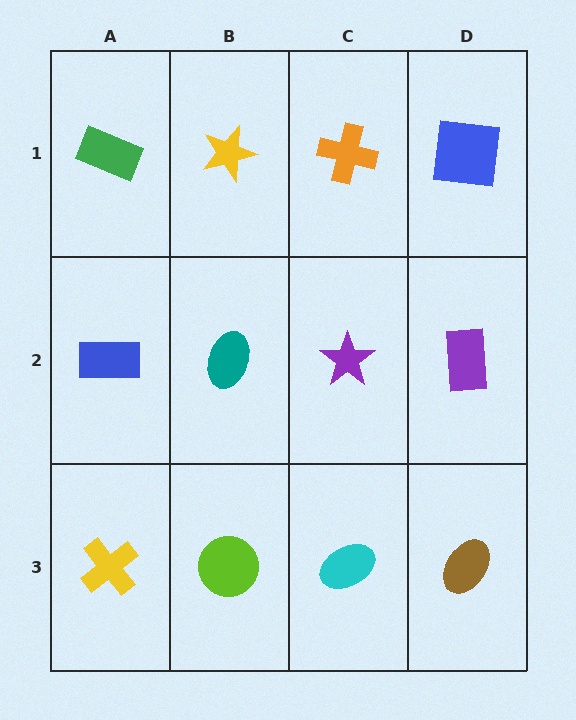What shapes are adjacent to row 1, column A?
A blue rectangle (row 2, column A), a yellow star (row 1, column B).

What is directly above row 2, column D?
A blue square.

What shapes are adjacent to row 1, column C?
A purple star (row 2, column C), a yellow star (row 1, column B), a blue square (row 1, column D).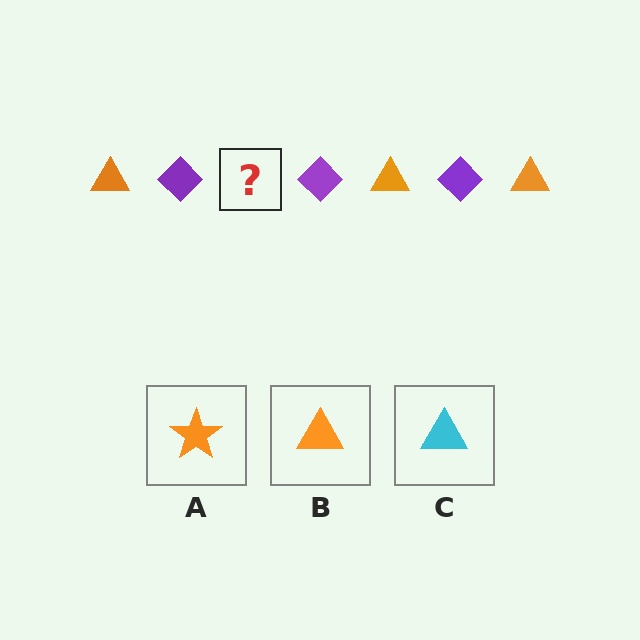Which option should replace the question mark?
Option B.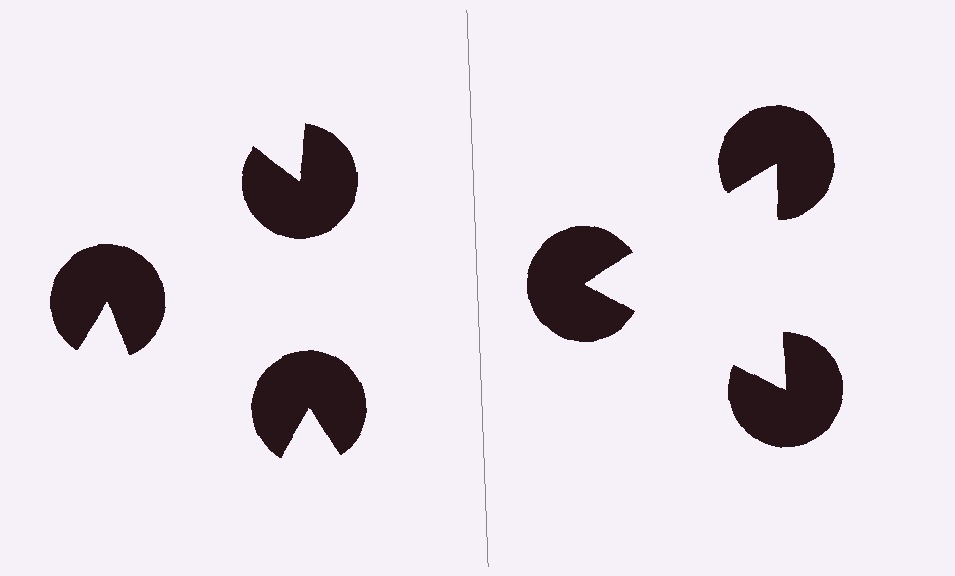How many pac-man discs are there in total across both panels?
6 — 3 on each side.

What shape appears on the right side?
An illusory triangle.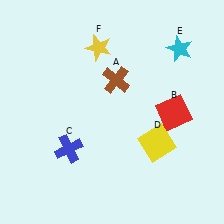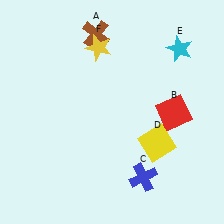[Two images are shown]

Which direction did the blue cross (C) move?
The blue cross (C) moved right.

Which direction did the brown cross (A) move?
The brown cross (A) moved up.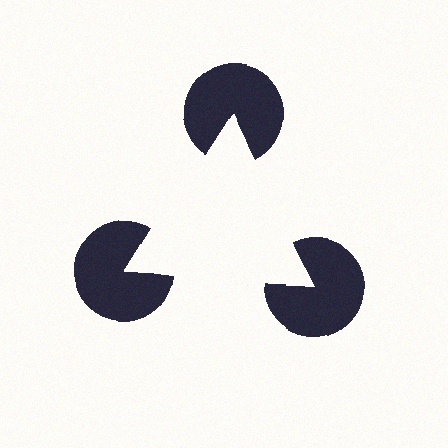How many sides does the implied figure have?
3 sides.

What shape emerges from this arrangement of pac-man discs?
An illusory triangle — its edges are inferred from the aligned wedge cuts in the pac-man discs, not physically drawn.